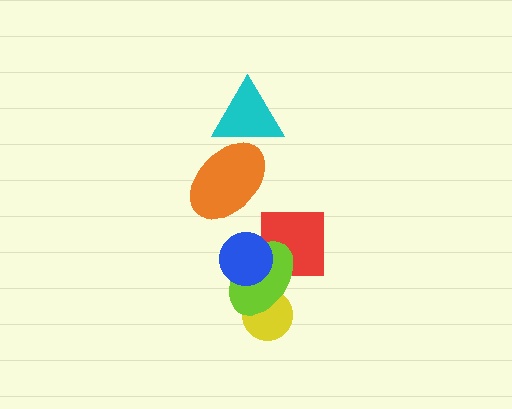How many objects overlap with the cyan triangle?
1 object overlaps with the cyan triangle.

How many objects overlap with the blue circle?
2 objects overlap with the blue circle.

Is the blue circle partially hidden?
No, no other shape covers it.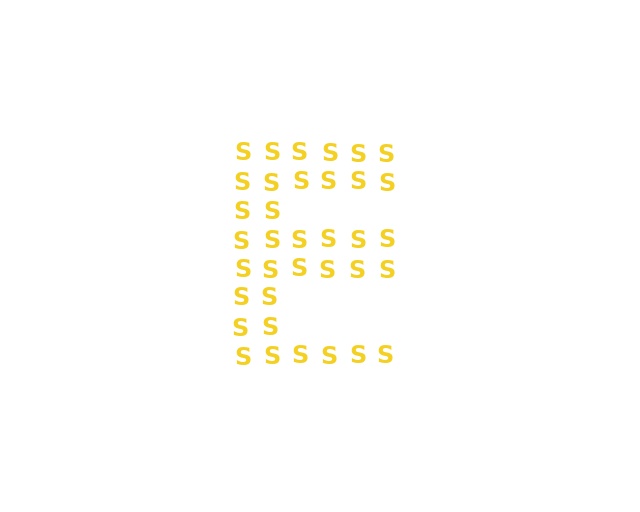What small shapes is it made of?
It is made of small letter S's.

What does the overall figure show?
The overall figure shows the letter E.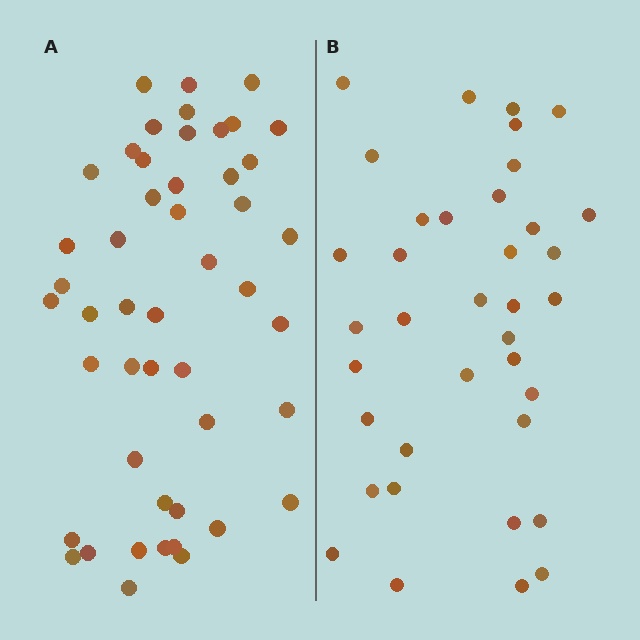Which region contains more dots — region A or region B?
Region A (the left region) has more dots.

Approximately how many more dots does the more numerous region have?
Region A has roughly 12 or so more dots than region B.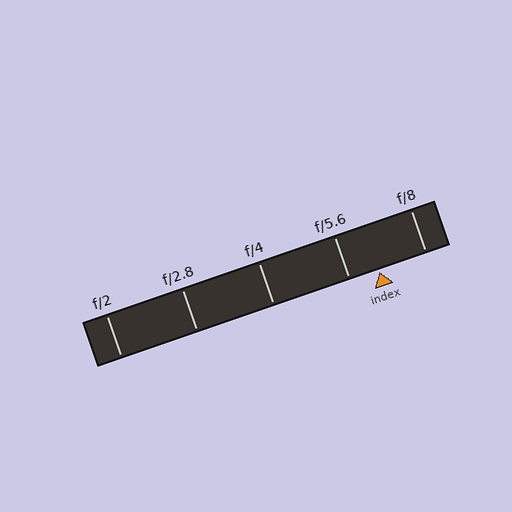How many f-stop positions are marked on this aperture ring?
There are 5 f-stop positions marked.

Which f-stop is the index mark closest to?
The index mark is closest to f/5.6.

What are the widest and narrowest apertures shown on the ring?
The widest aperture shown is f/2 and the narrowest is f/8.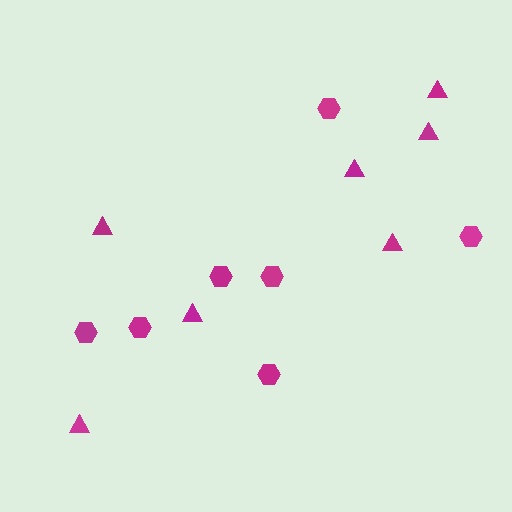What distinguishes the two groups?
There are 2 groups: one group of hexagons (7) and one group of triangles (7).